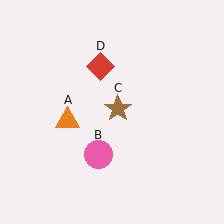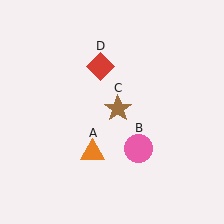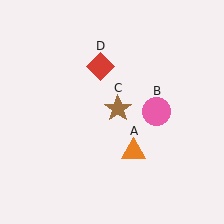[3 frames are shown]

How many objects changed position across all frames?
2 objects changed position: orange triangle (object A), pink circle (object B).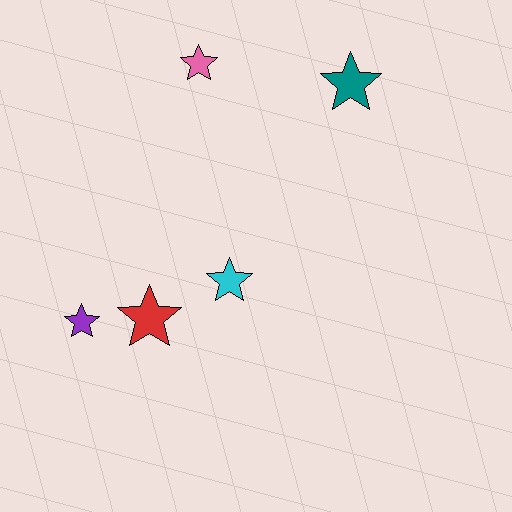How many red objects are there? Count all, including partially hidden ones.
There is 1 red object.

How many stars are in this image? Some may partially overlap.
There are 5 stars.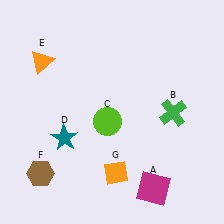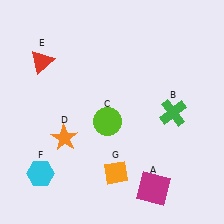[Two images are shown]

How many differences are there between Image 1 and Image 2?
There are 3 differences between the two images.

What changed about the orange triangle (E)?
In Image 1, E is orange. In Image 2, it changed to red.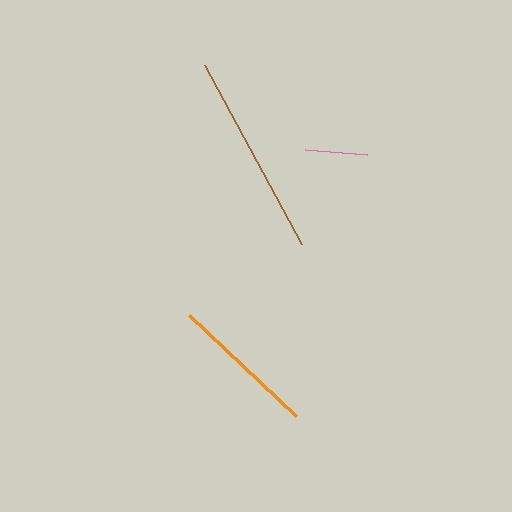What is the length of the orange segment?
The orange segment is approximately 147 pixels long.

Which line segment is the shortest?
The pink line is the shortest at approximately 62 pixels.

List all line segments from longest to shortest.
From longest to shortest: brown, orange, pink.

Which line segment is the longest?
The brown line is the longest at approximately 203 pixels.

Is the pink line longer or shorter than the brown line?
The brown line is longer than the pink line.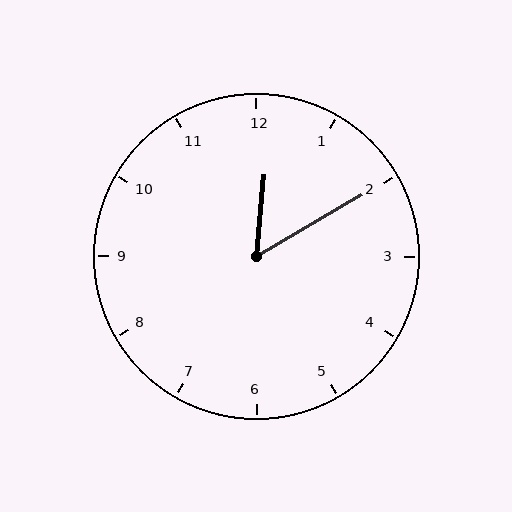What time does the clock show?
12:10.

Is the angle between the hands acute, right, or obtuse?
It is acute.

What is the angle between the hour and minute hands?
Approximately 55 degrees.